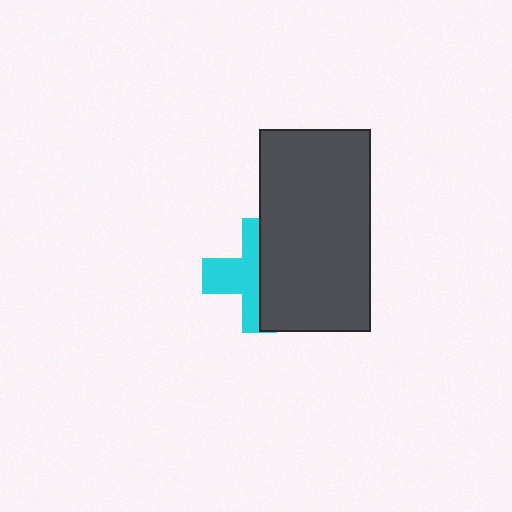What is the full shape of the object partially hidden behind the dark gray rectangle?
The partially hidden object is a cyan cross.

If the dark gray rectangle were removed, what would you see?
You would see the complete cyan cross.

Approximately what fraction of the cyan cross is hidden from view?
Roughly 49% of the cyan cross is hidden behind the dark gray rectangle.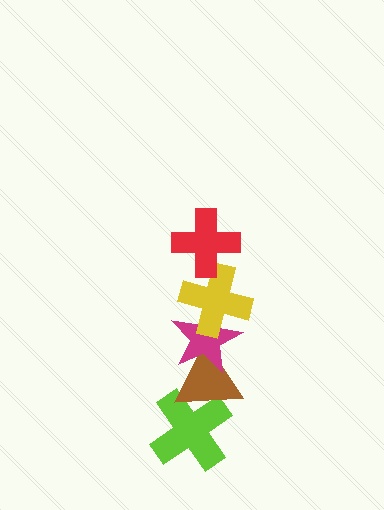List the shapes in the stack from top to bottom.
From top to bottom: the red cross, the yellow cross, the magenta star, the brown triangle, the lime cross.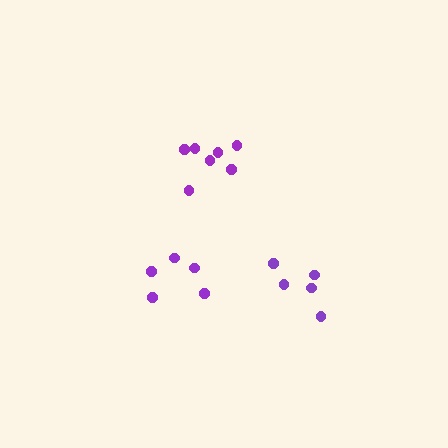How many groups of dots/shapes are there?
There are 3 groups.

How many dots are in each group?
Group 1: 5 dots, Group 2: 7 dots, Group 3: 5 dots (17 total).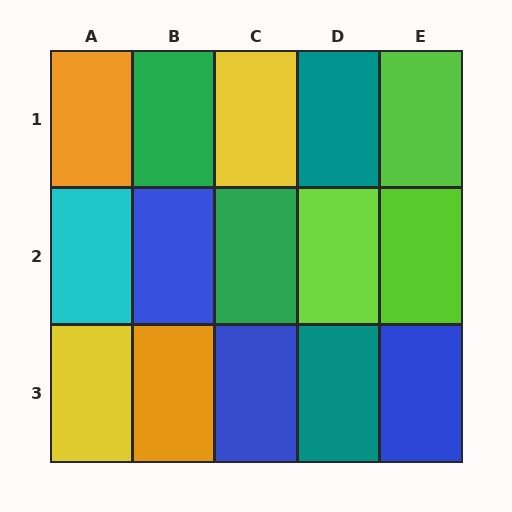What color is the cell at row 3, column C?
Blue.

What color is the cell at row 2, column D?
Lime.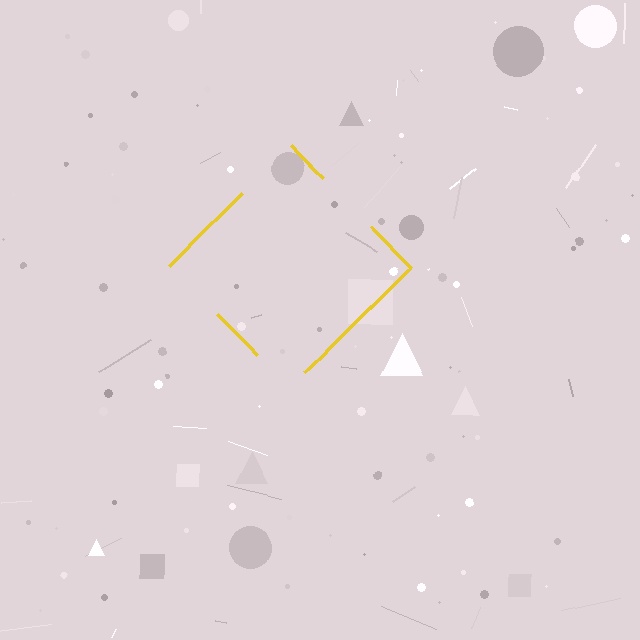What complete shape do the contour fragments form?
The contour fragments form a diamond.